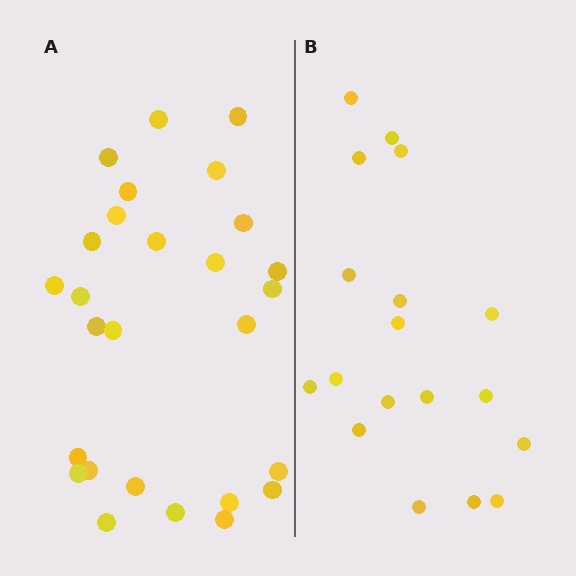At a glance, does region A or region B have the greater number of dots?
Region A (the left region) has more dots.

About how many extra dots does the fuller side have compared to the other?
Region A has roughly 8 or so more dots than region B.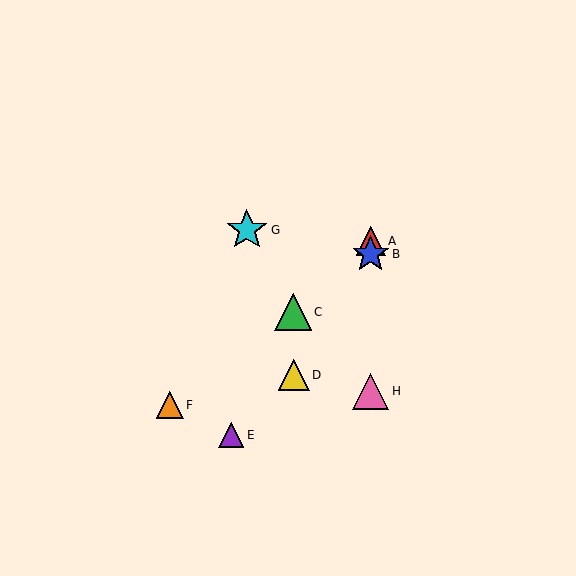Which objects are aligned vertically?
Objects A, B, H are aligned vertically.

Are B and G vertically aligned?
No, B is at x≈371 and G is at x≈247.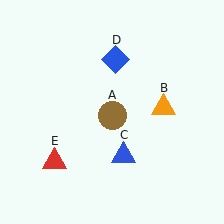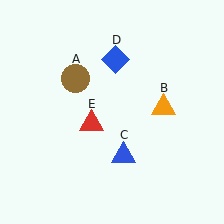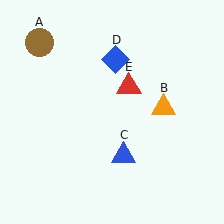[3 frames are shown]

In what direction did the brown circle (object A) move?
The brown circle (object A) moved up and to the left.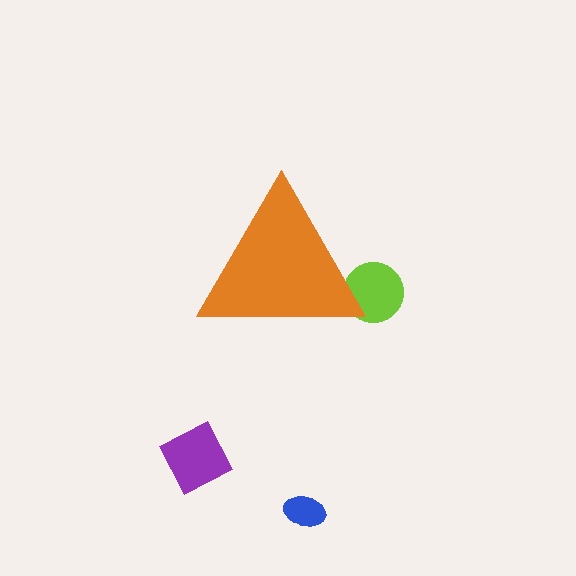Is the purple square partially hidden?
No, the purple square is fully visible.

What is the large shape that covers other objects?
An orange triangle.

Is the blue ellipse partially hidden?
No, the blue ellipse is fully visible.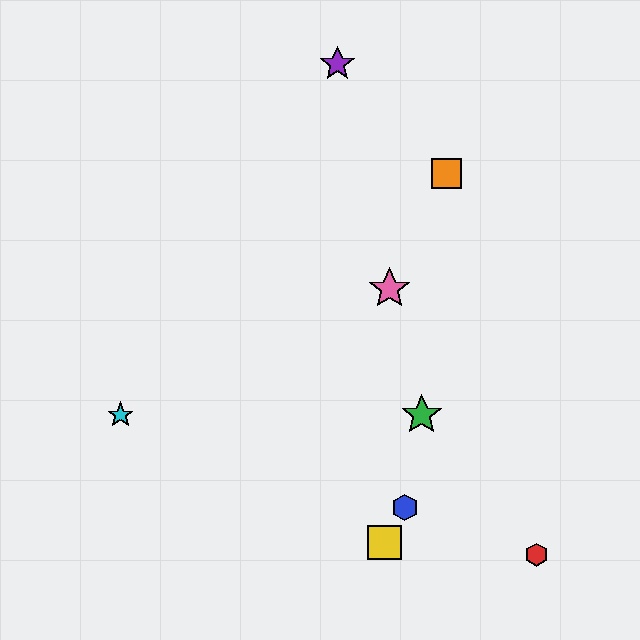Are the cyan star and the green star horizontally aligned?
Yes, both are at y≈415.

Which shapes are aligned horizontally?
The green star, the cyan star are aligned horizontally.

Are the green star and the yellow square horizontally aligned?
No, the green star is at y≈415 and the yellow square is at y≈542.